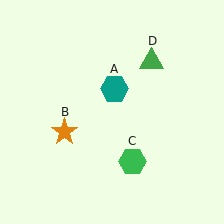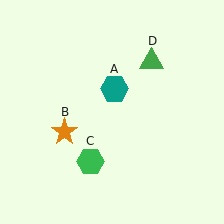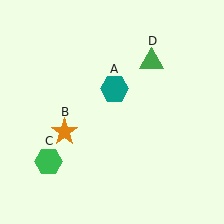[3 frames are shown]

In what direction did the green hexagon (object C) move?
The green hexagon (object C) moved left.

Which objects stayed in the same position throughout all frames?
Teal hexagon (object A) and orange star (object B) and green triangle (object D) remained stationary.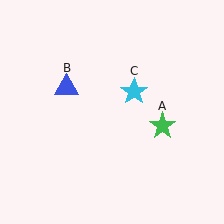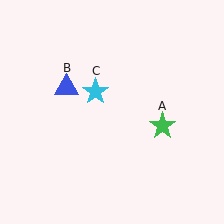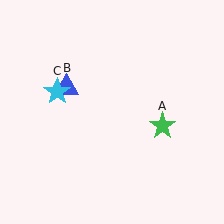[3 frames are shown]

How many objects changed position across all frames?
1 object changed position: cyan star (object C).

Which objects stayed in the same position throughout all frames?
Green star (object A) and blue triangle (object B) remained stationary.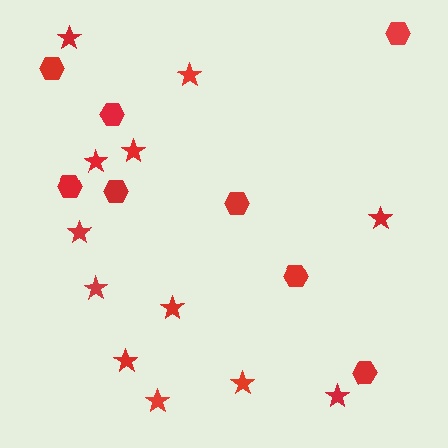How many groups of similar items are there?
There are 2 groups: one group of stars (12) and one group of hexagons (8).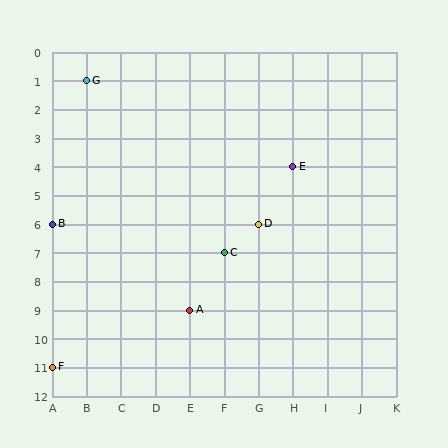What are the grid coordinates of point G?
Point G is at grid coordinates (B, 1).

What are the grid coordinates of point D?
Point D is at grid coordinates (G, 6).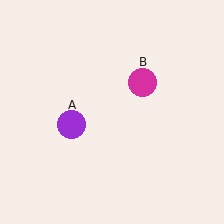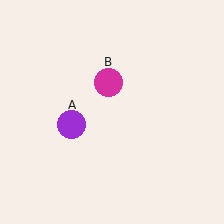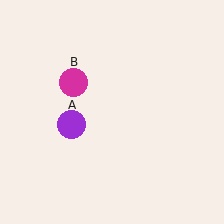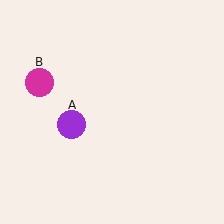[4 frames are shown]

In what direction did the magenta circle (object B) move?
The magenta circle (object B) moved left.